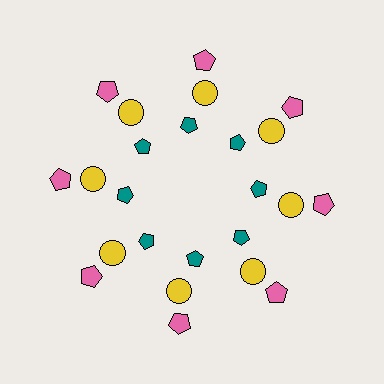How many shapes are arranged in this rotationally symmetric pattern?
There are 24 shapes, arranged in 8 groups of 3.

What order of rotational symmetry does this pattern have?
This pattern has 8-fold rotational symmetry.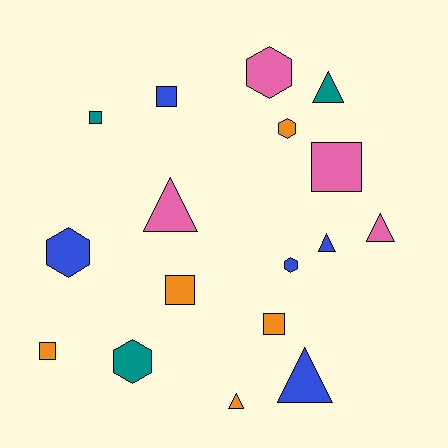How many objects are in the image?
There are 17 objects.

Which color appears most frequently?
Orange, with 5 objects.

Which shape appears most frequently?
Square, with 6 objects.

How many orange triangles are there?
There is 1 orange triangle.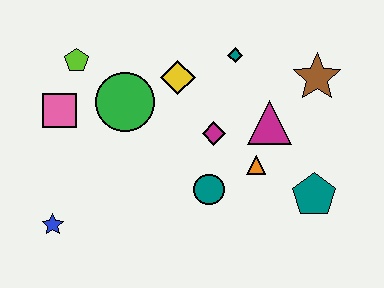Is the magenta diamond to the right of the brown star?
No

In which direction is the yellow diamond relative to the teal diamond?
The yellow diamond is to the left of the teal diamond.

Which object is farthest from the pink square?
The teal pentagon is farthest from the pink square.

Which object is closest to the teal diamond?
The yellow diamond is closest to the teal diamond.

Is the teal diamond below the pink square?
No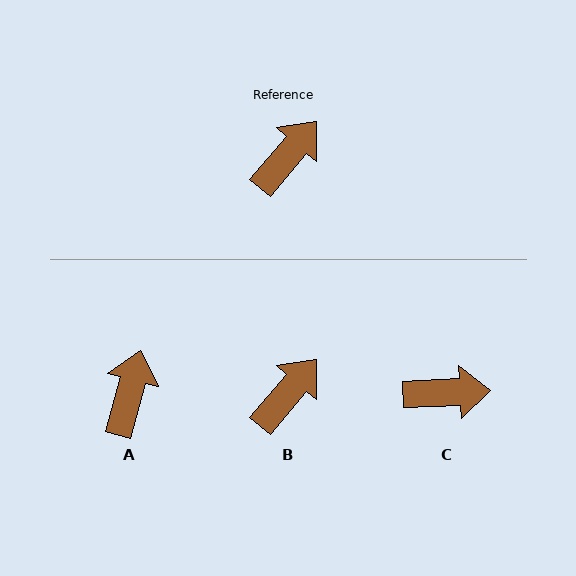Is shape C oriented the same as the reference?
No, it is off by about 47 degrees.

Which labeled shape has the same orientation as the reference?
B.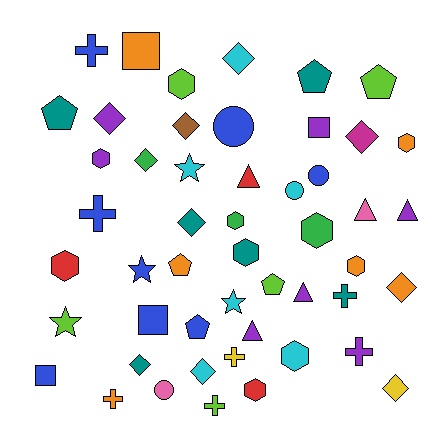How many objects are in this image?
There are 50 objects.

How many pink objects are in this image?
There are 2 pink objects.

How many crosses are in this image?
There are 7 crosses.